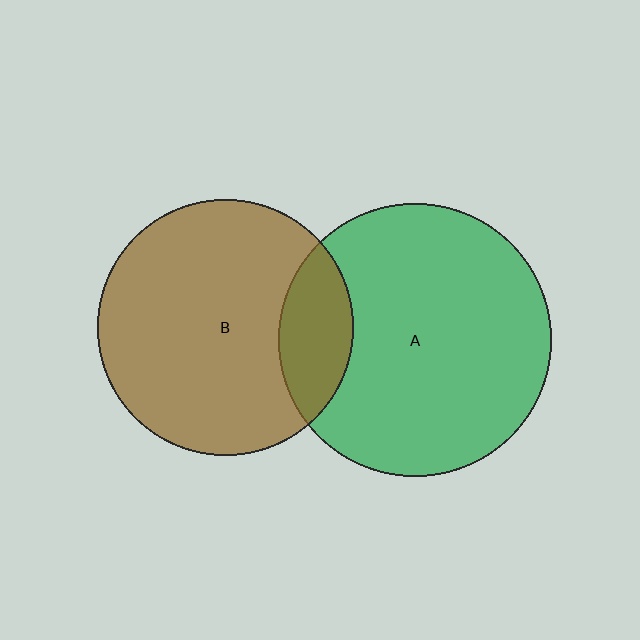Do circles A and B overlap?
Yes.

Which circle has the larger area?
Circle A (green).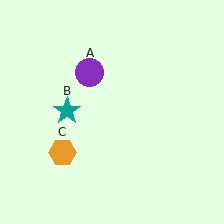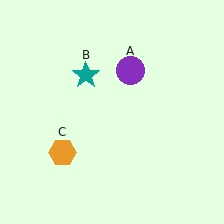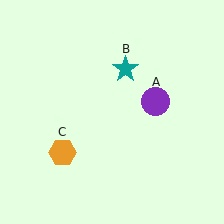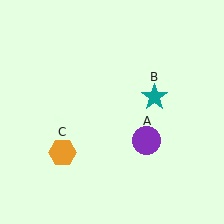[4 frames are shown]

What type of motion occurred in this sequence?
The purple circle (object A), teal star (object B) rotated clockwise around the center of the scene.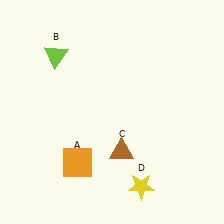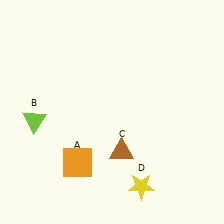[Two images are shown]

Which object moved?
The lime triangle (B) moved down.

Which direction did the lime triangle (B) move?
The lime triangle (B) moved down.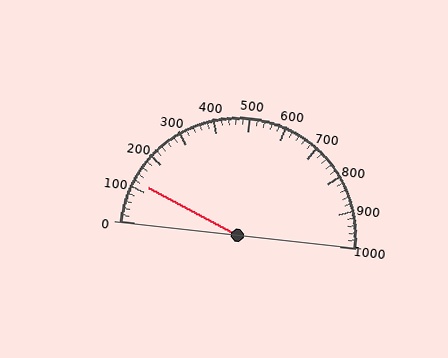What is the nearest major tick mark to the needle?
The nearest major tick mark is 100.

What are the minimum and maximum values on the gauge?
The gauge ranges from 0 to 1000.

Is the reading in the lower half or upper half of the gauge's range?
The reading is in the lower half of the range (0 to 1000).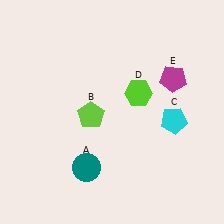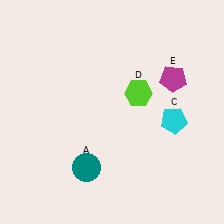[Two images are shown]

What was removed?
The lime pentagon (B) was removed in Image 2.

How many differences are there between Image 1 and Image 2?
There is 1 difference between the two images.